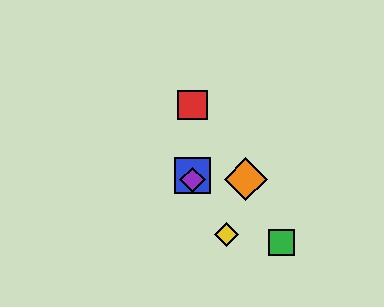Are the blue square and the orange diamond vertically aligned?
No, the blue square is at x≈192 and the orange diamond is at x≈246.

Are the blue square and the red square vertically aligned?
Yes, both are at x≈192.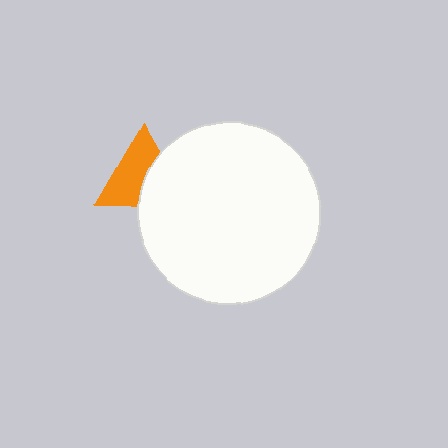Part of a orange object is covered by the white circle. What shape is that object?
It is a triangle.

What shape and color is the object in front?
The object in front is a white circle.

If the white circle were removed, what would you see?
You would see the complete orange triangle.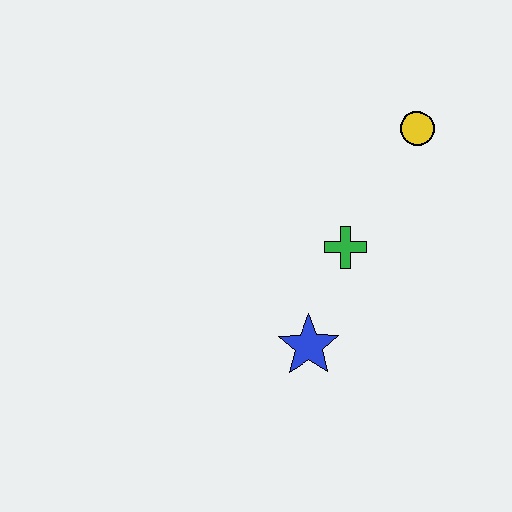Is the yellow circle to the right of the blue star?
Yes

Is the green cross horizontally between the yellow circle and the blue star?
Yes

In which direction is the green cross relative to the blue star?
The green cross is above the blue star.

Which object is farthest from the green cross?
The yellow circle is farthest from the green cross.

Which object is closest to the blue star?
The green cross is closest to the blue star.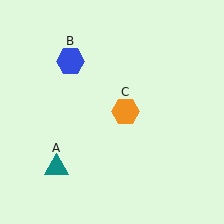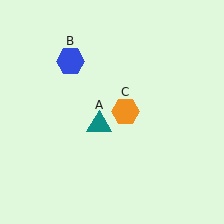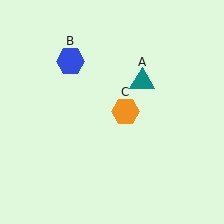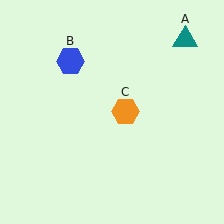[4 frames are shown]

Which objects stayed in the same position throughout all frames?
Blue hexagon (object B) and orange hexagon (object C) remained stationary.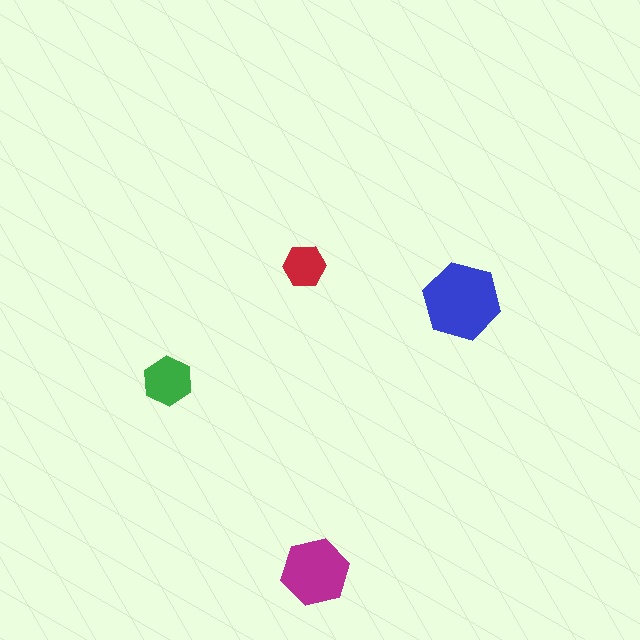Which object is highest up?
The red hexagon is topmost.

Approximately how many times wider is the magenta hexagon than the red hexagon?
About 1.5 times wider.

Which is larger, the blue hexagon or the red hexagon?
The blue one.